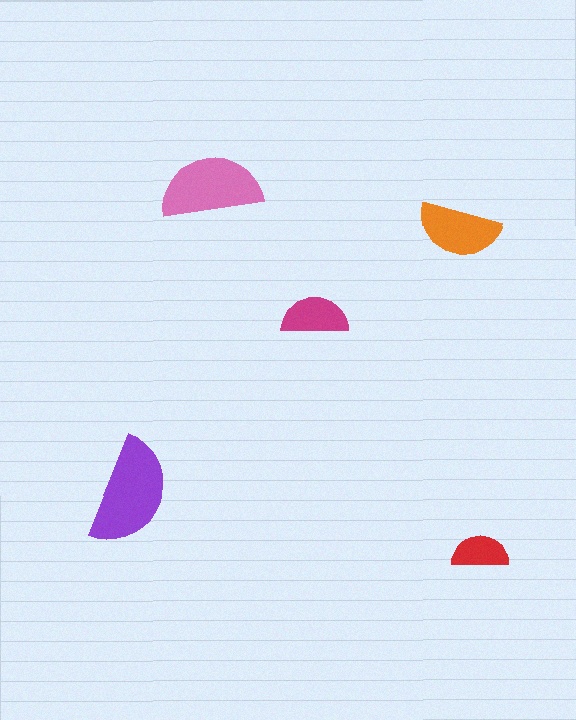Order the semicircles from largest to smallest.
the purple one, the pink one, the orange one, the magenta one, the red one.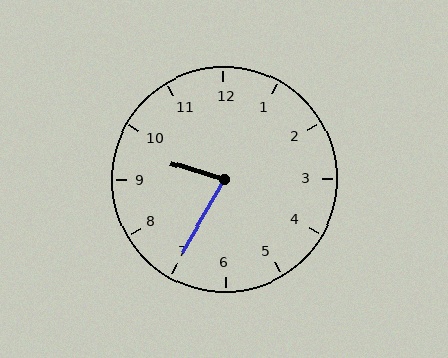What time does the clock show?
9:35.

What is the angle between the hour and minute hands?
Approximately 78 degrees.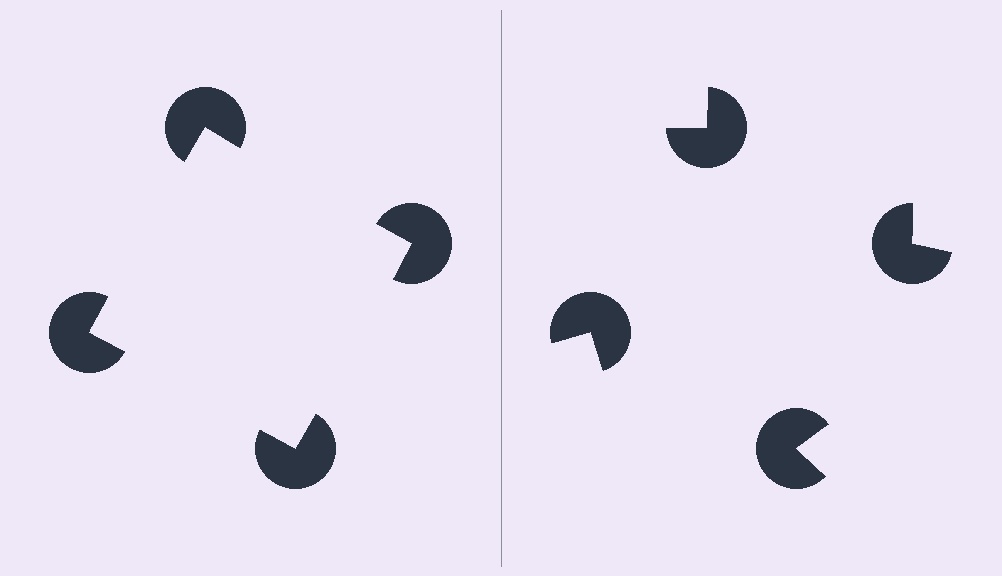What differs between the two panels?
The pac-man discs are positioned identically on both sides; only the wedge orientations differ. On the left they align to a square; on the right they are misaligned.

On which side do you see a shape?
An illusory square appears on the left side. On the right side the wedge cuts are rotated, so no coherent shape forms.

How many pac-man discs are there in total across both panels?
8 — 4 on each side.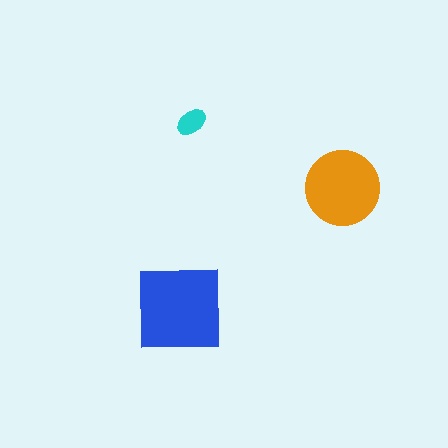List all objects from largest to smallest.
The blue square, the orange circle, the cyan ellipse.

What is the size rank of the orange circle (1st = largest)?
2nd.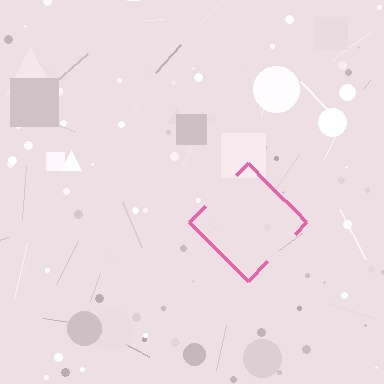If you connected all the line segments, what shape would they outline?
They would outline a diamond.